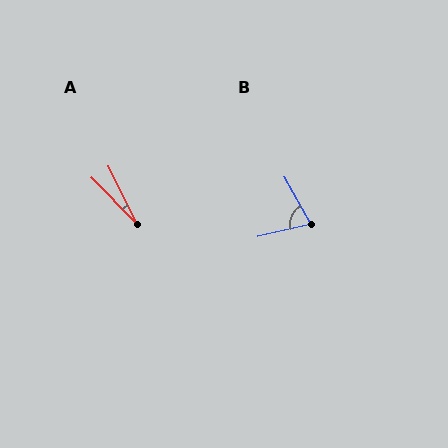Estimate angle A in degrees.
Approximately 18 degrees.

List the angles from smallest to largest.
A (18°), B (74°).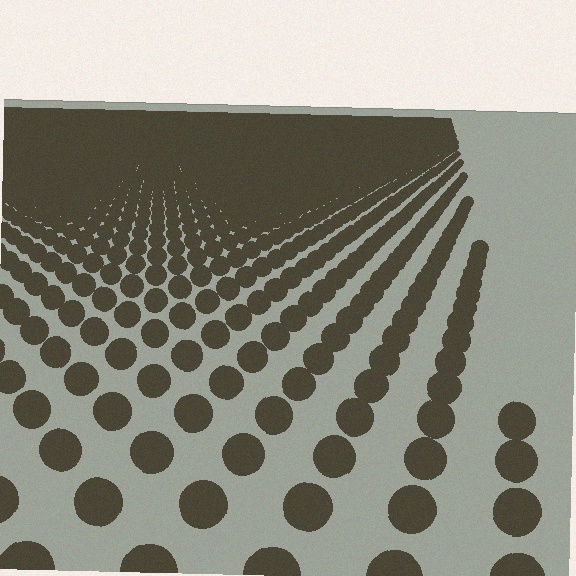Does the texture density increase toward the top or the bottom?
Density increases toward the top.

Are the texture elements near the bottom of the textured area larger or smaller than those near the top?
Larger. Near the bottom, elements are closer to the viewer and appear at a bigger on-screen size.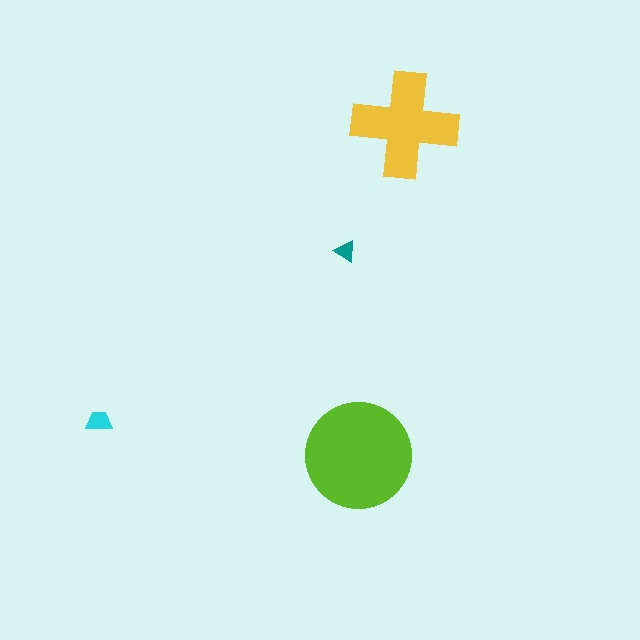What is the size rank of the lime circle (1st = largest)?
1st.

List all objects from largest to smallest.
The lime circle, the yellow cross, the cyan trapezoid, the teal triangle.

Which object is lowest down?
The lime circle is bottommost.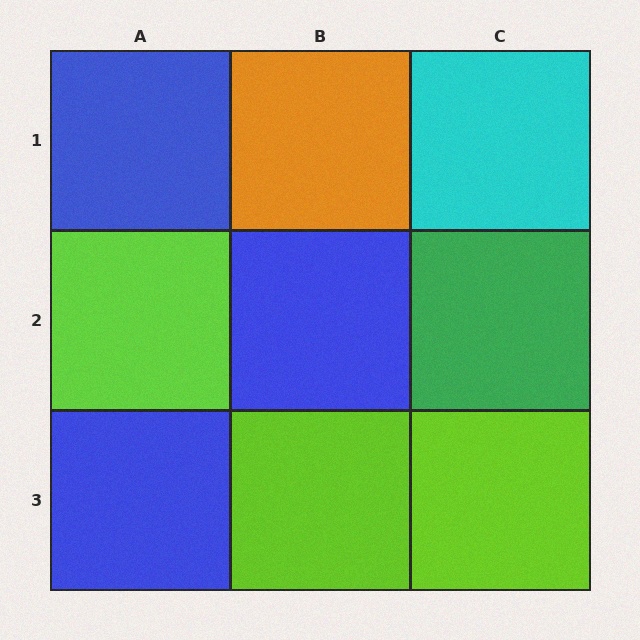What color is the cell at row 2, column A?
Lime.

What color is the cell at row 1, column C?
Cyan.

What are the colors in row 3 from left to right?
Blue, lime, lime.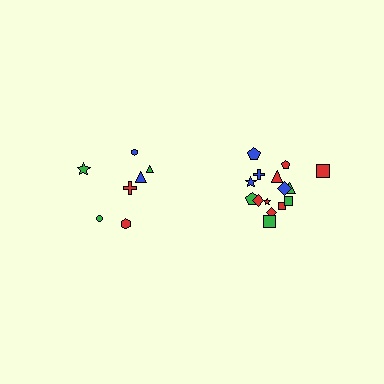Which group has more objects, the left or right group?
The right group.